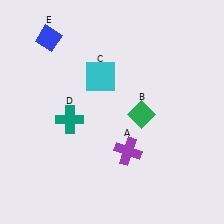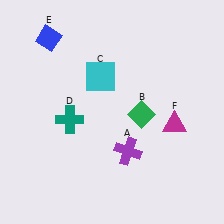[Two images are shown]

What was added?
A magenta triangle (F) was added in Image 2.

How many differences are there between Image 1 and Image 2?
There is 1 difference between the two images.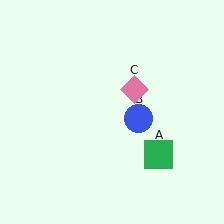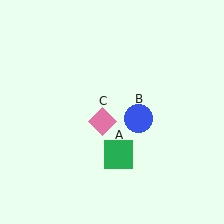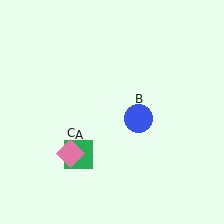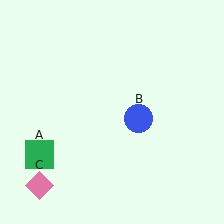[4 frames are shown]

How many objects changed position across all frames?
2 objects changed position: green square (object A), pink diamond (object C).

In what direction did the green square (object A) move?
The green square (object A) moved left.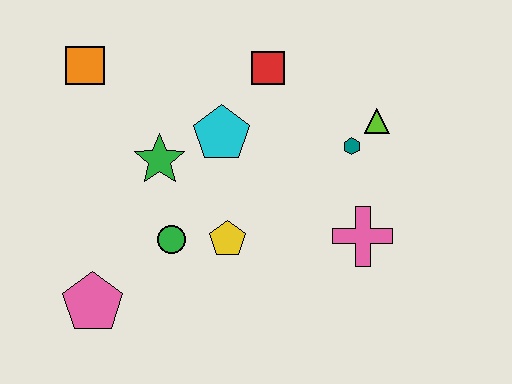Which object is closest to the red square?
The cyan pentagon is closest to the red square.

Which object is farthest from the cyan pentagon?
The pink pentagon is farthest from the cyan pentagon.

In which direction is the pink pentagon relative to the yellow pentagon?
The pink pentagon is to the left of the yellow pentagon.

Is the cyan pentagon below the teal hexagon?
No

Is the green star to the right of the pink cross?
No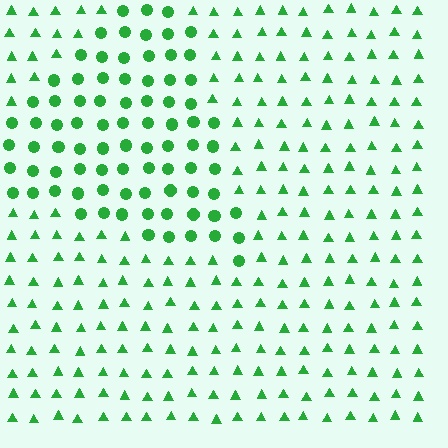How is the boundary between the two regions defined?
The boundary is defined by a change in element shape: circles inside vs. triangles outside. All elements share the same color and spacing.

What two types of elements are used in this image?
The image uses circles inside the triangle region and triangles outside it.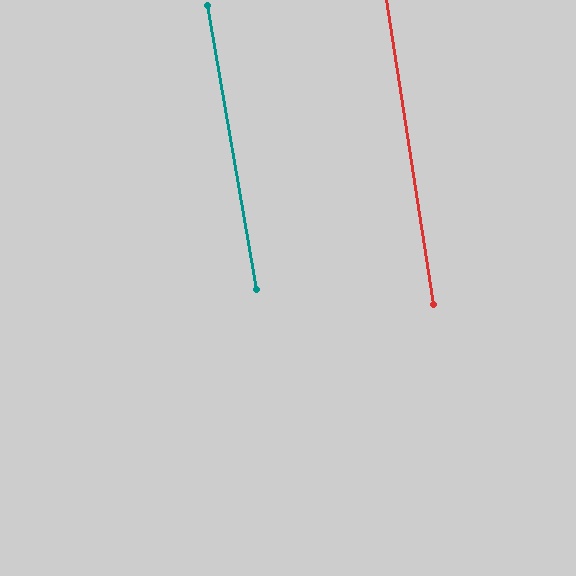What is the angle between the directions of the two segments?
Approximately 1 degree.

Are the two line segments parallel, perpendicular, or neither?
Parallel — their directions differ by only 1.3°.